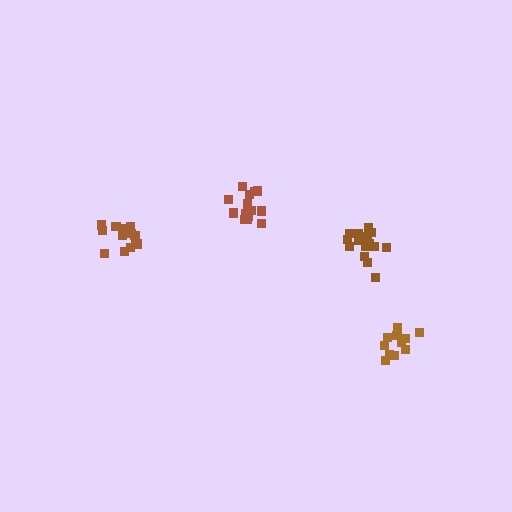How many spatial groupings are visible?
There are 4 spatial groupings.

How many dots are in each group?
Group 1: 11 dots, Group 2: 16 dots, Group 3: 15 dots, Group 4: 15 dots (57 total).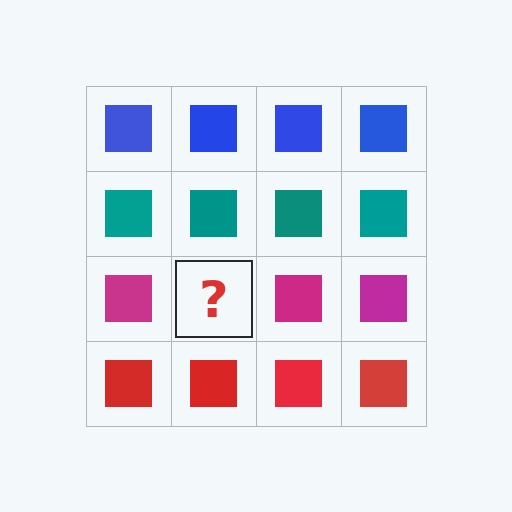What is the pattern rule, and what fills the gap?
The rule is that each row has a consistent color. The gap should be filled with a magenta square.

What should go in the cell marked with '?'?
The missing cell should contain a magenta square.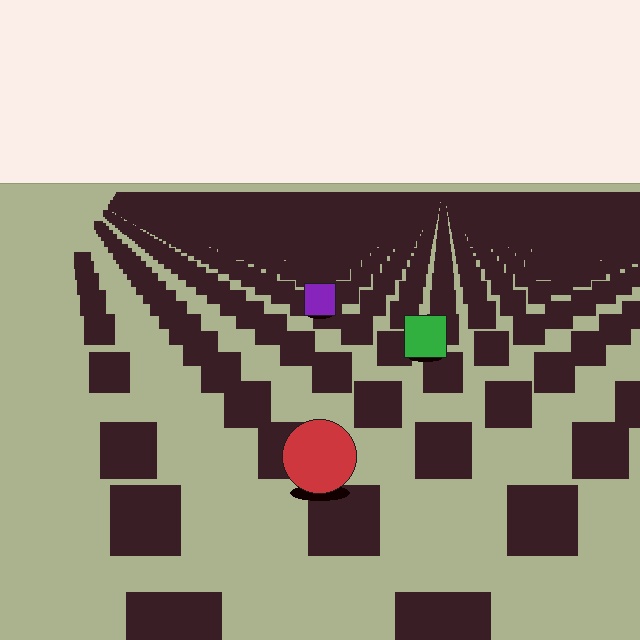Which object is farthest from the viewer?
The purple square is farthest from the viewer. It appears smaller and the ground texture around it is denser.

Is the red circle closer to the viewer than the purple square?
Yes. The red circle is closer — you can tell from the texture gradient: the ground texture is coarser near it.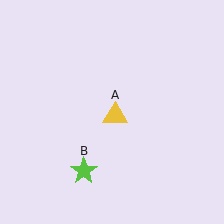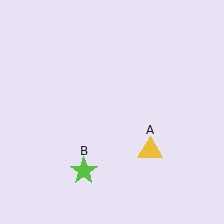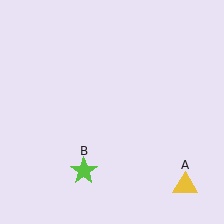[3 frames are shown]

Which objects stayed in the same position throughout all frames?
Lime star (object B) remained stationary.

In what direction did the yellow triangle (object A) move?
The yellow triangle (object A) moved down and to the right.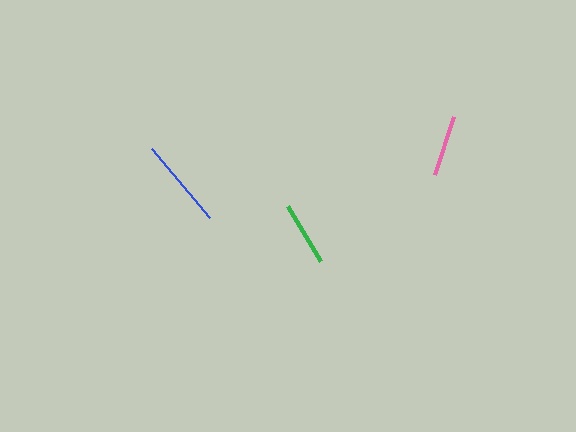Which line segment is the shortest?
The pink line is the shortest at approximately 61 pixels.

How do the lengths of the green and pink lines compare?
The green and pink lines are approximately the same length.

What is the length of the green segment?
The green segment is approximately 64 pixels long.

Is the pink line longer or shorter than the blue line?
The blue line is longer than the pink line.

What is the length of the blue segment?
The blue segment is approximately 90 pixels long.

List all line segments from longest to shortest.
From longest to shortest: blue, green, pink.